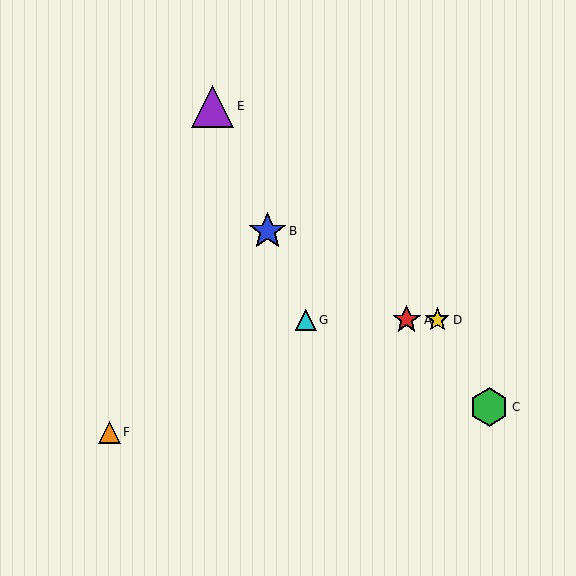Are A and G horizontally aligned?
Yes, both are at y≈320.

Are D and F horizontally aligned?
No, D is at y≈320 and F is at y≈432.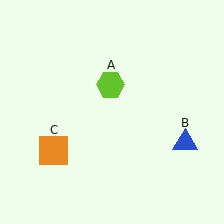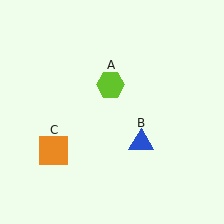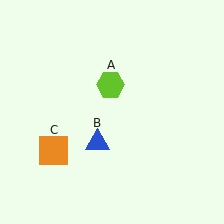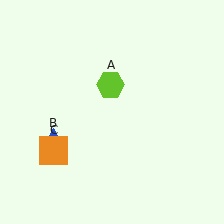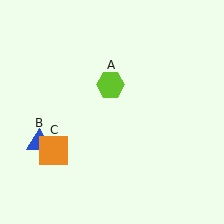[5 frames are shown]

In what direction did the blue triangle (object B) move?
The blue triangle (object B) moved left.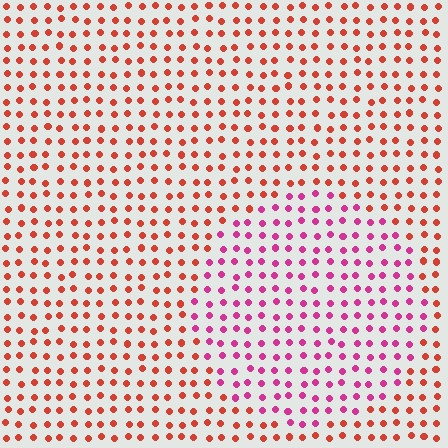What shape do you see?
I see a circle.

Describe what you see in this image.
The image is filled with small red elements in a uniform arrangement. A circle-shaped region is visible where the elements are tinted to a slightly different hue, forming a subtle color boundary.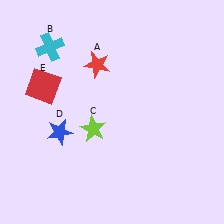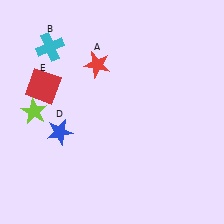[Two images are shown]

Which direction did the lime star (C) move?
The lime star (C) moved left.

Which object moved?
The lime star (C) moved left.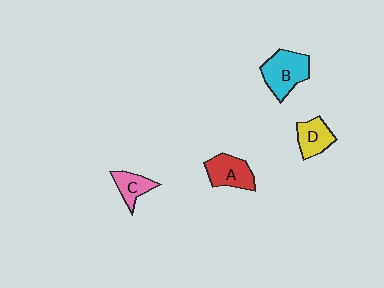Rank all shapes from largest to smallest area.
From largest to smallest: B (cyan), A (red), D (yellow), C (pink).